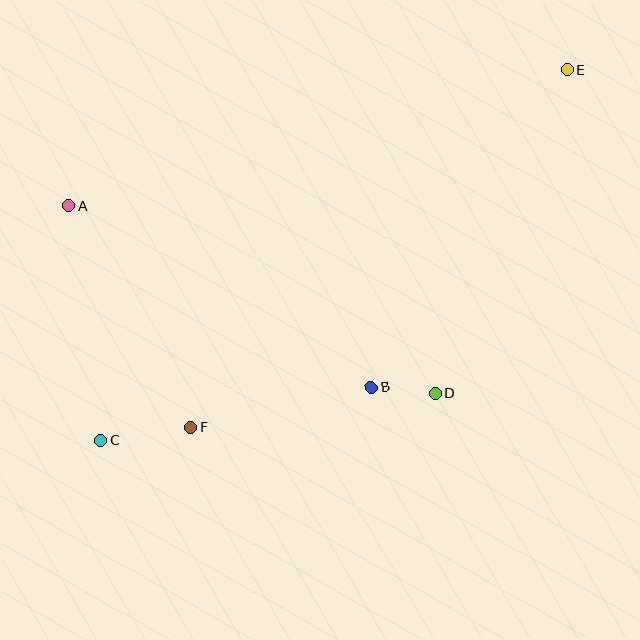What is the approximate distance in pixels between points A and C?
The distance between A and C is approximately 236 pixels.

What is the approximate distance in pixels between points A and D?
The distance between A and D is approximately 411 pixels.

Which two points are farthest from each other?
Points C and E are farthest from each other.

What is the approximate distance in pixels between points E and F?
The distance between E and F is approximately 519 pixels.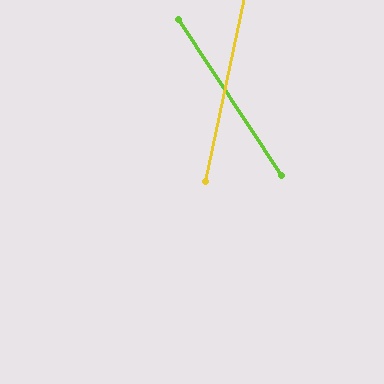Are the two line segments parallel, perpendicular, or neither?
Neither parallel nor perpendicular — they differ by about 45°.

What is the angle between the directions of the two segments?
Approximately 45 degrees.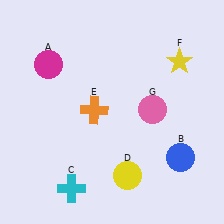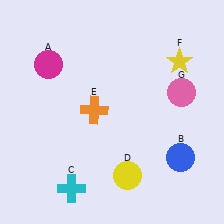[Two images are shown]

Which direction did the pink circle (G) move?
The pink circle (G) moved right.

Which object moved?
The pink circle (G) moved right.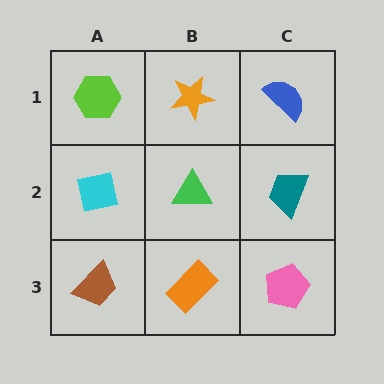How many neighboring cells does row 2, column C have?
3.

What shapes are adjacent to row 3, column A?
A cyan square (row 2, column A), an orange rectangle (row 3, column B).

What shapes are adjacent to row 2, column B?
An orange star (row 1, column B), an orange rectangle (row 3, column B), a cyan square (row 2, column A), a teal trapezoid (row 2, column C).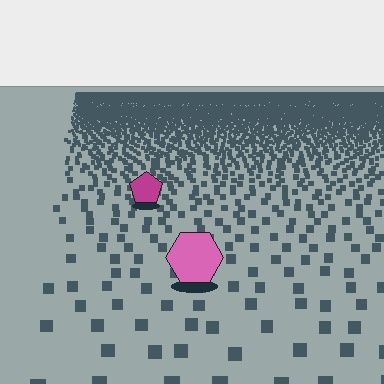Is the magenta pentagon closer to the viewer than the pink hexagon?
No. The pink hexagon is closer — you can tell from the texture gradient: the ground texture is coarser near it.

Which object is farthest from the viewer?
The magenta pentagon is farthest from the viewer. It appears smaller and the ground texture around it is denser.